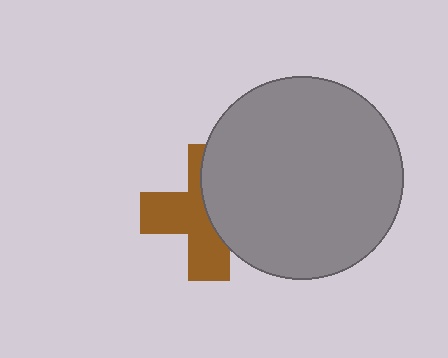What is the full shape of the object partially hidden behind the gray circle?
The partially hidden object is a brown cross.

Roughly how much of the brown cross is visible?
About half of it is visible (roughly 55%).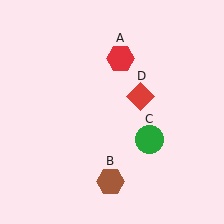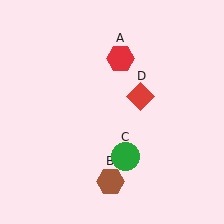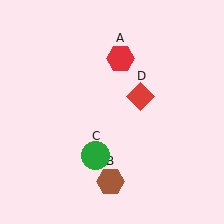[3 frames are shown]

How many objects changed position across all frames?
1 object changed position: green circle (object C).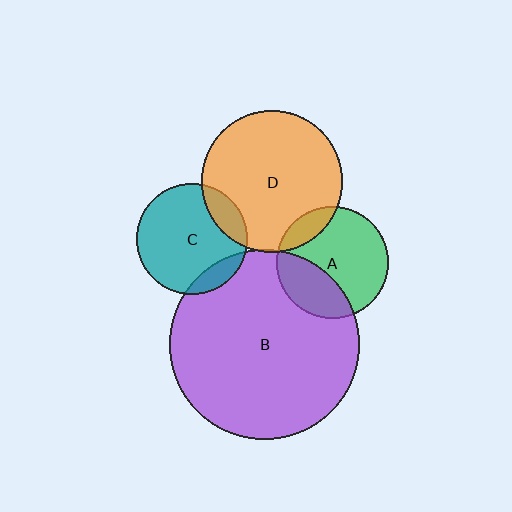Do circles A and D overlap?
Yes.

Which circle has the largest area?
Circle B (purple).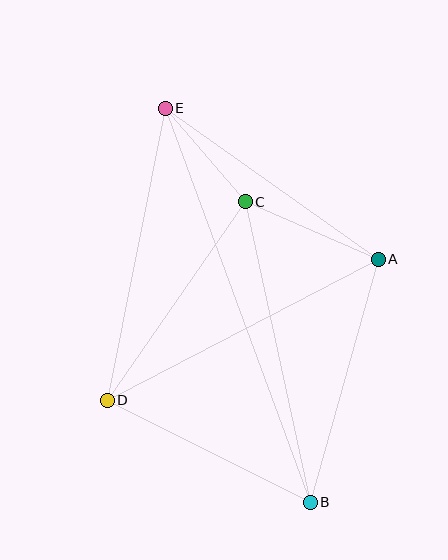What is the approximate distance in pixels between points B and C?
The distance between B and C is approximately 307 pixels.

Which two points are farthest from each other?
Points B and E are farthest from each other.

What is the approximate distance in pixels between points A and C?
The distance between A and C is approximately 145 pixels.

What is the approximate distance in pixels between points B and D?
The distance between B and D is approximately 227 pixels.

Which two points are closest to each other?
Points C and E are closest to each other.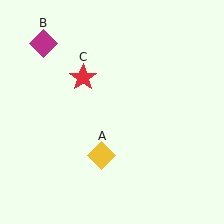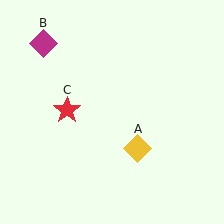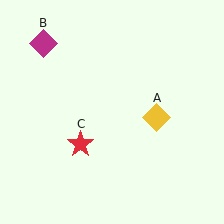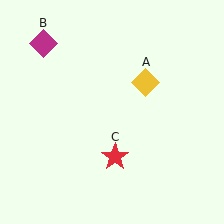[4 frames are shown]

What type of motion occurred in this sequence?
The yellow diamond (object A), red star (object C) rotated counterclockwise around the center of the scene.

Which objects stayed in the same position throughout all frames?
Magenta diamond (object B) remained stationary.